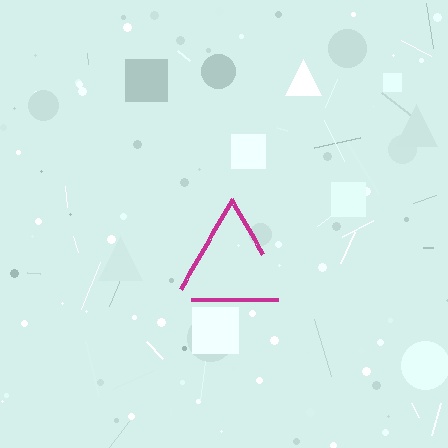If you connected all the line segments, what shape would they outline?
They would outline a triangle.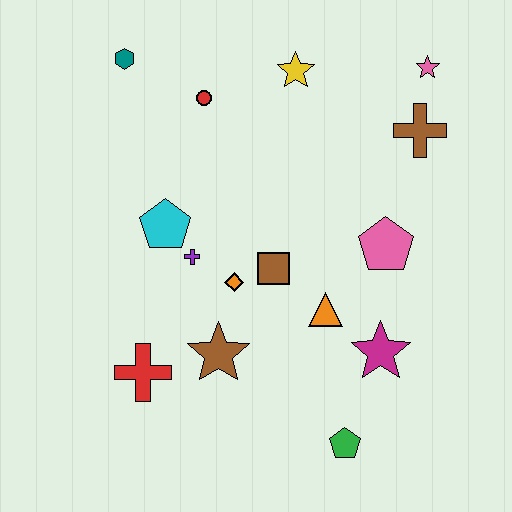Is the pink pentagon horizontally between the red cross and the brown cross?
Yes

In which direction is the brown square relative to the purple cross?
The brown square is to the right of the purple cross.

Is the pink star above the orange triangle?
Yes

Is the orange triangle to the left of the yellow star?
No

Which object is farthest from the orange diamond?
The pink star is farthest from the orange diamond.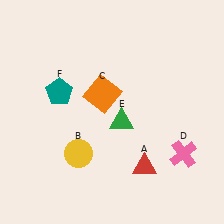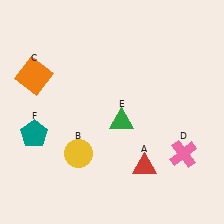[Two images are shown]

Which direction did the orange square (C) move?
The orange square (C) moved left.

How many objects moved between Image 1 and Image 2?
2 objects moved between the two images.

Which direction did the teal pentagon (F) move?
The teal pentagon (F) moved down.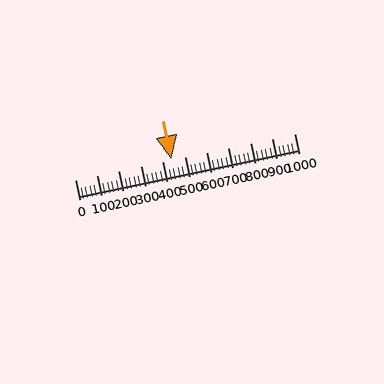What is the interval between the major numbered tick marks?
The major tick marks are spaced 100 units apart.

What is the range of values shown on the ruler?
The ruler shows values from 0 to 1000.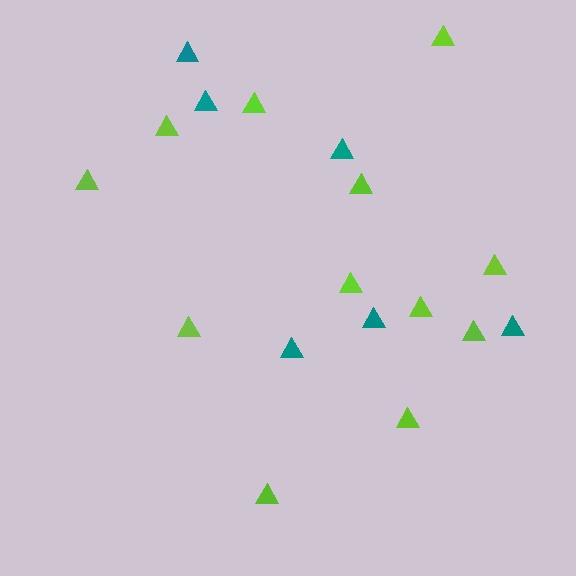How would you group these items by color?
There are 2 groups: one group of lime triangles (12) and one group of teal triangles (6).